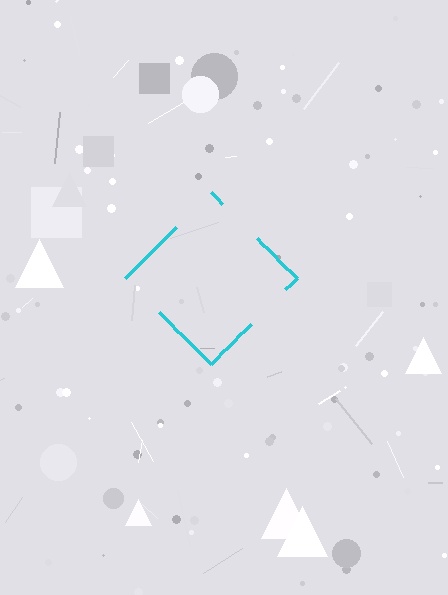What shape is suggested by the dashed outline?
The dashed outline suggests a diamond.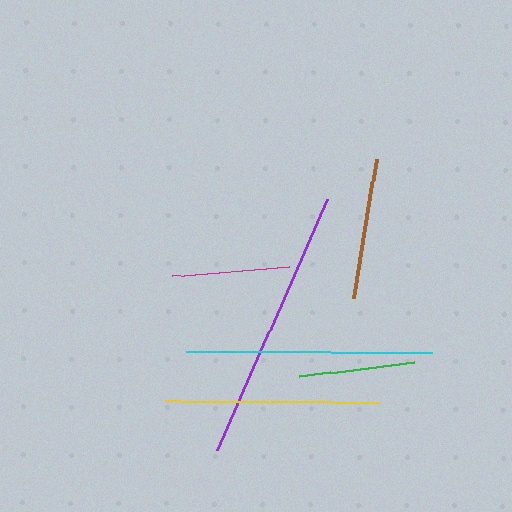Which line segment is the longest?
The purple line is the longest at approximately 274 pixels.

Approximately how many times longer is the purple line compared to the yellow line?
The purple line is approximately 1.3 times the length of the yellow line.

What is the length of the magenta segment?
The magenta segment is approximately 117 pixels long.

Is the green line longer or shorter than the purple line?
The purple line is longer than the green line.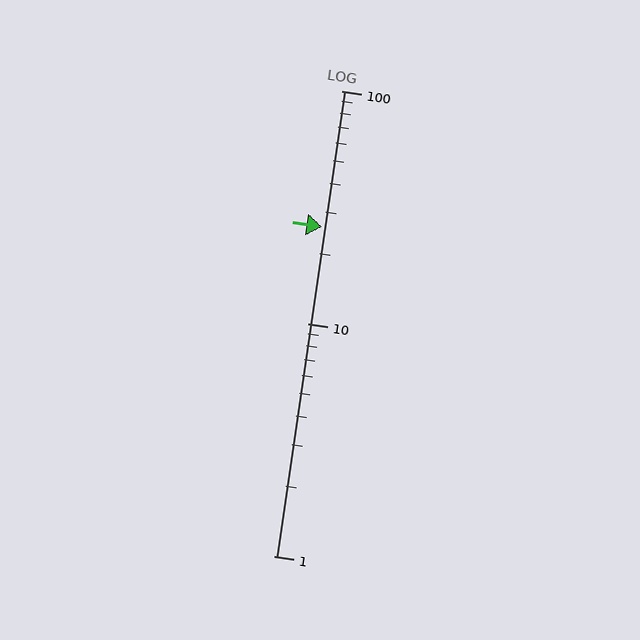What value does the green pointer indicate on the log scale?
The pointer indicates approximately 26.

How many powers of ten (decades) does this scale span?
The scale spans 2 decades, from 1 to 100.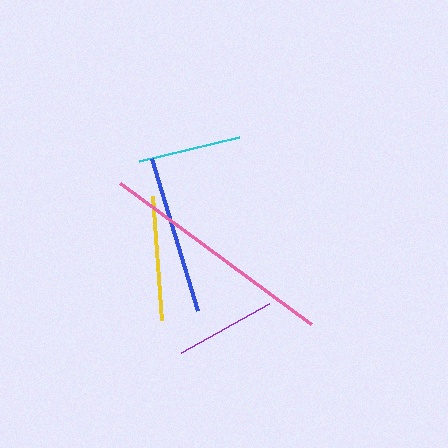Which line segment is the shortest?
The purple line is the shortest at approximately 101 pixels.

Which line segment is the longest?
The pink line is the longest at approximately 238 pixels.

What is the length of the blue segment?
The blue segment is approximately 159 pixels long.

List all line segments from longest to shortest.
From longest to shortest: pink, blue, yellow, cyan, purple.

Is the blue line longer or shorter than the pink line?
The pink line is longer than the blue line.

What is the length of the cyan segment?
The cyan segment is approximately 103 pixels long.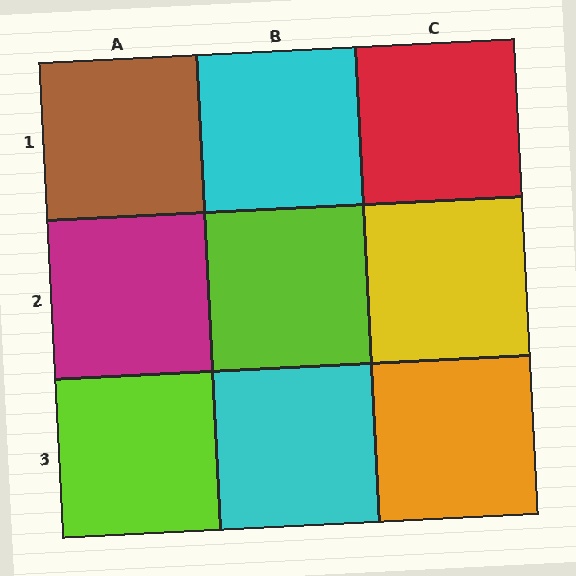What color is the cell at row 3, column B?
Cyan.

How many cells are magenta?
1 cell is magenta.